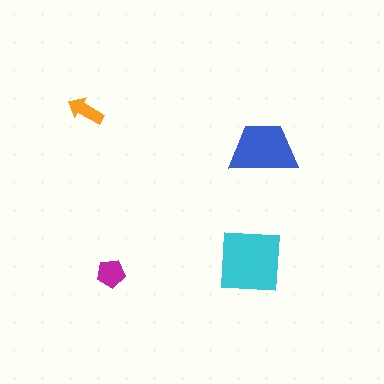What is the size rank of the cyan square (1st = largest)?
1st.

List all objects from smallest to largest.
The orange arrow, the magenta pentagon, the blue trapezoid, the cyan square.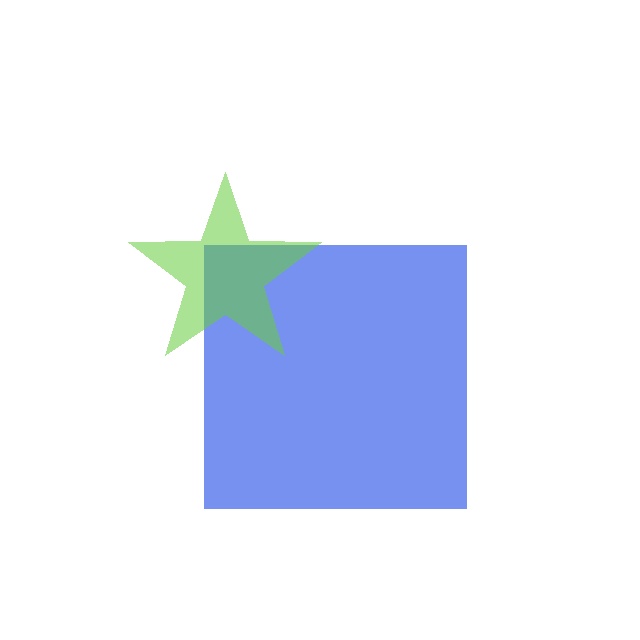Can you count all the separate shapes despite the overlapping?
Yes, there are 2 separate shapes.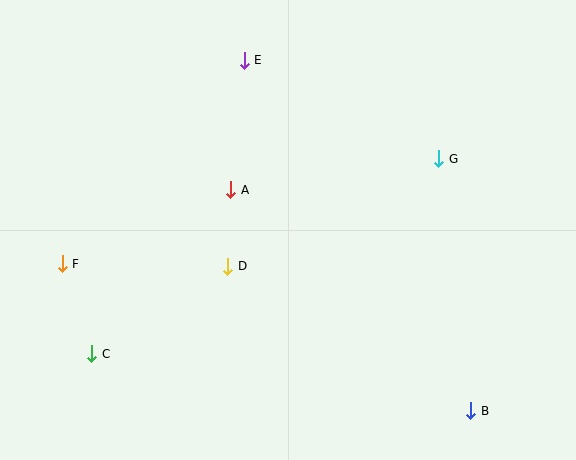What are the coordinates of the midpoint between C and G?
The midpoint between C and G is at (265, 256).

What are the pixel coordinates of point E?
Point E is at (244, 60).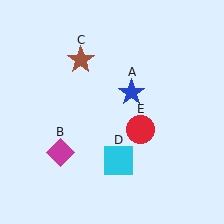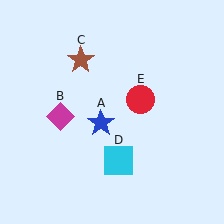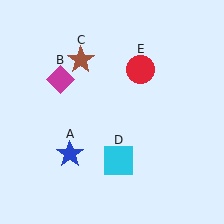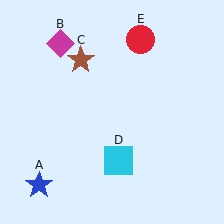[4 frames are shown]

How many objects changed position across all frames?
3 objects changed position: blue star (object A), magenta diamond (object B), red circle (object E).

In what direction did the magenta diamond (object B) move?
The magenta diamond (object B) moved up.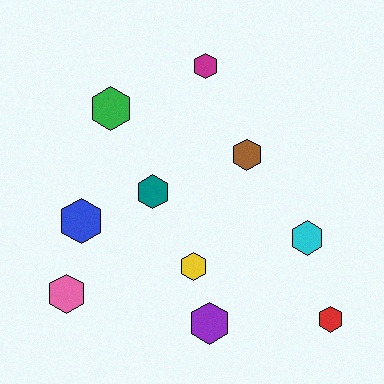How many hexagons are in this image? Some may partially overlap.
There are 10 hexagons.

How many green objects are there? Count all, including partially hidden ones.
There is 1 green object.